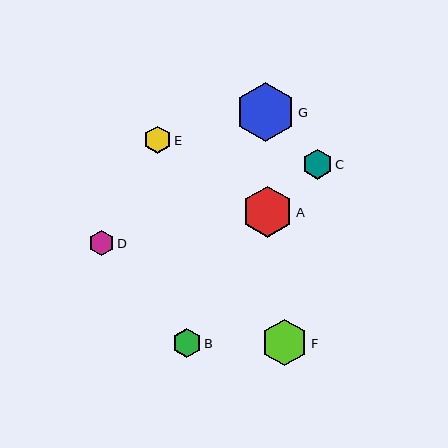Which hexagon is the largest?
Hexagon G is the largest with a size of approximately 59 pixels.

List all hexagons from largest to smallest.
From largest to smallest: G, A, F, C, B, E, D.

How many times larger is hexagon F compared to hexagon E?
Hexagon F is approximately 1.7 times the size of hexagon E.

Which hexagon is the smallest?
Hexagon D is the smallest with a size of approximately 25 pixels.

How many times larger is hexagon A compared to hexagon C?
Hexagon A is approximately 1.7 times the size of hexagon C.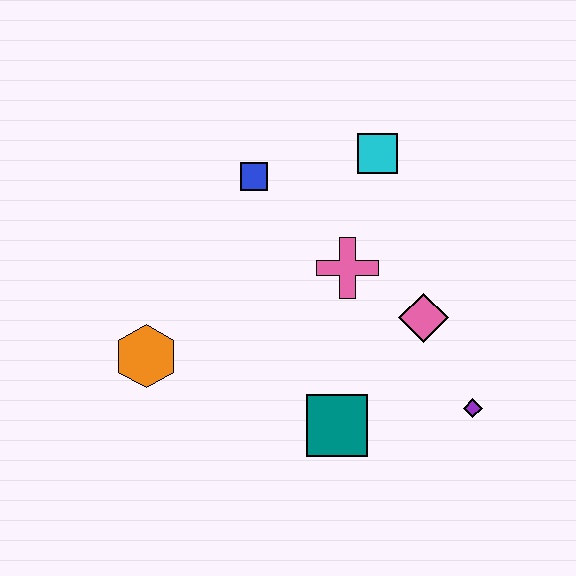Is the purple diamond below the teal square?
No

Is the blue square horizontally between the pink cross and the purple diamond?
No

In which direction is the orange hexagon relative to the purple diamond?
The orange hexagon is to the left of the purple diamond.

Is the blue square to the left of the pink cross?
Yes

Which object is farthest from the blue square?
The purple diamond is farthest from the blue square.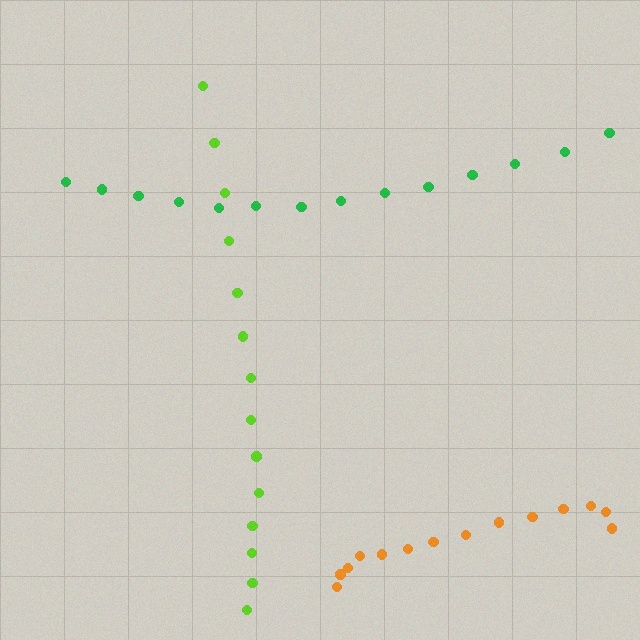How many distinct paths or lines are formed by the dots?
There are 3 distinct paths.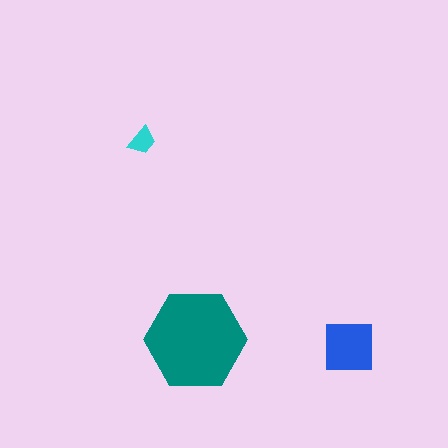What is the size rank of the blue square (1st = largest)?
2nd.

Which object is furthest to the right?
The blue square is rightmost.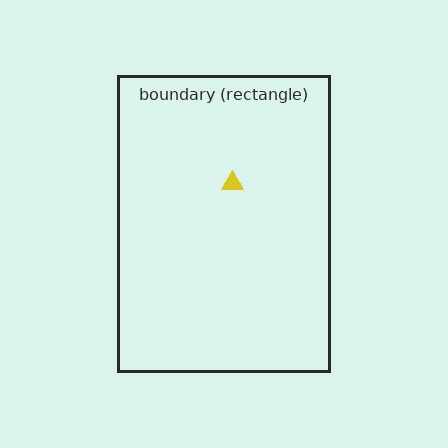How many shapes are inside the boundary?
1 inside, 0 outside.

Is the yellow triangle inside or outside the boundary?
Inside.